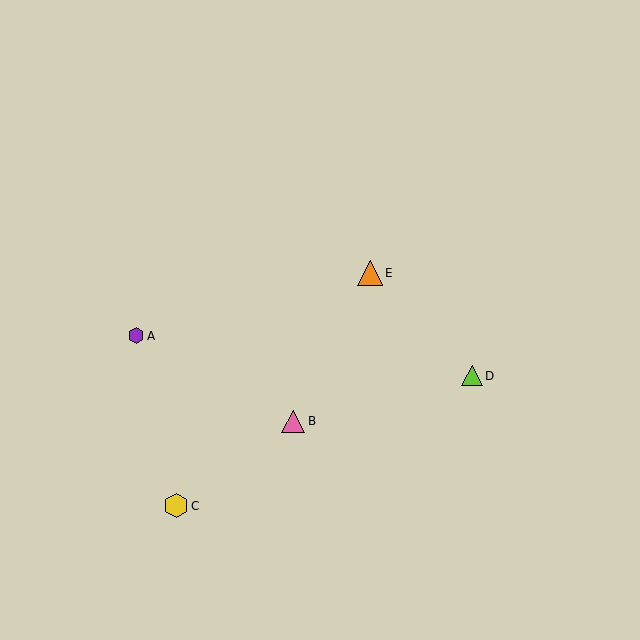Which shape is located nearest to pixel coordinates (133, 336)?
The purple hexagon (labeled A) at (136, 336) is nearest to that location.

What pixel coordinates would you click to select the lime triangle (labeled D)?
Click at (472, 376) to select the lime triangle D.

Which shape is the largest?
The orange triangle (labeled E) is the largest.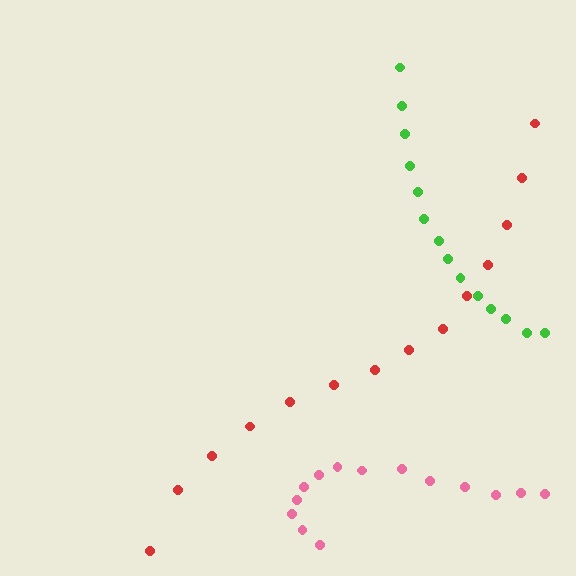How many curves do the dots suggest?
There are 3 distinct paths.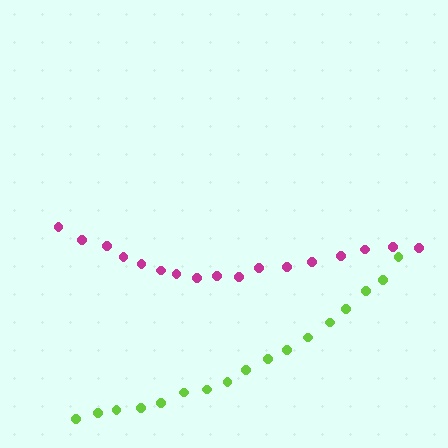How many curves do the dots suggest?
There are 2 distinct paths.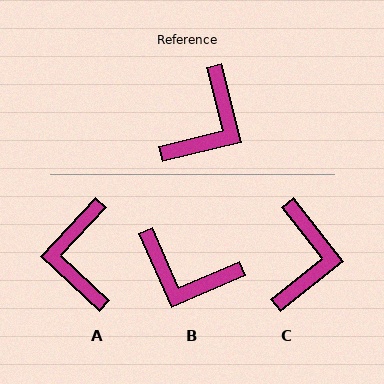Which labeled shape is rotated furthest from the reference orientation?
A, about 147 degrees away.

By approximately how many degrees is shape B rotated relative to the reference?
Approximately 80 degrees clockwise.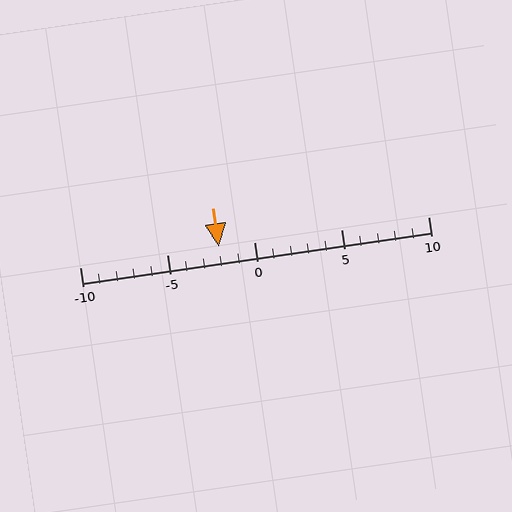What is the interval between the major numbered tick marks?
The major tick marks are spaced 5 units apart.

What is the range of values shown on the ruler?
The ruler shows values from -10 to 10.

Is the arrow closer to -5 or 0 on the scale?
The arrow is closer to 0.